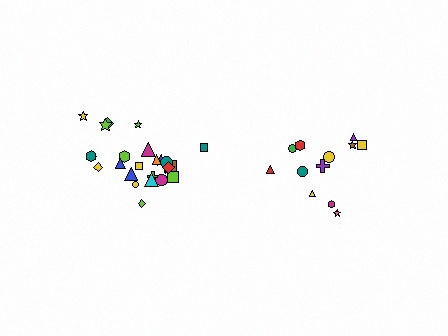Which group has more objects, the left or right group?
The left group.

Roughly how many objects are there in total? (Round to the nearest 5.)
Roughly 35 objects in total.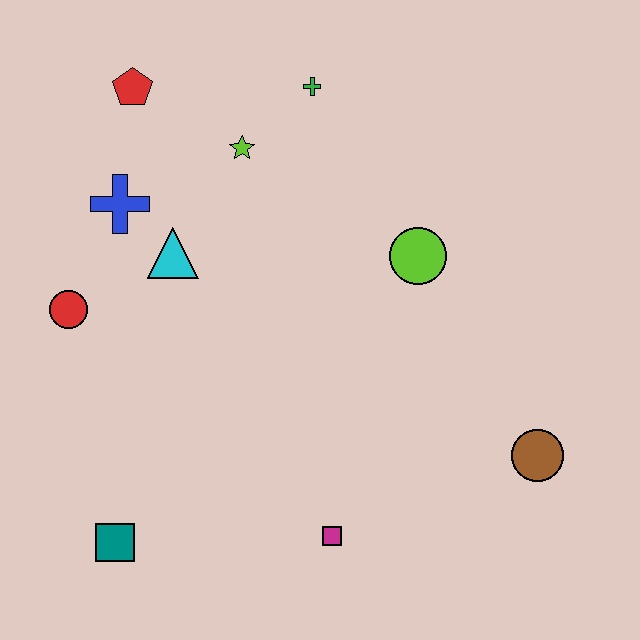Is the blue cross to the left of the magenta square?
Yes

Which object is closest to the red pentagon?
The blue cross is closest to the red pentagon.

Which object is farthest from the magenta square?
The red pentagon is farthest from the magenta square.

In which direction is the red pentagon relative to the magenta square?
The red pentagon is above the magenta square.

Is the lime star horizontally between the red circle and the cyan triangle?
No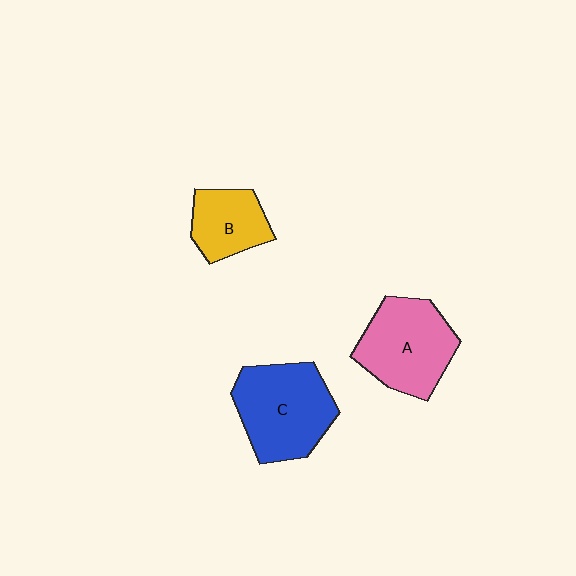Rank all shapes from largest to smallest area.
From largest to smallest: C (blue), A (pink), B (yellow).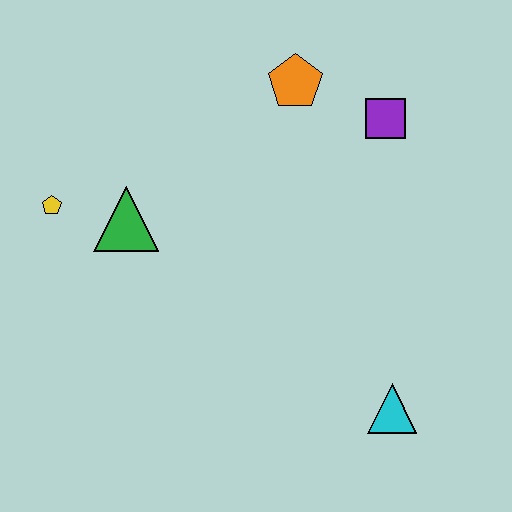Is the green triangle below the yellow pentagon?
Yes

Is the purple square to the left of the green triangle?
No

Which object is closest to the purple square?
The orange pentagon is closest to the purple square.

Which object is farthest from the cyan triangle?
The yellow pentagon is farthest from the cyan triangle.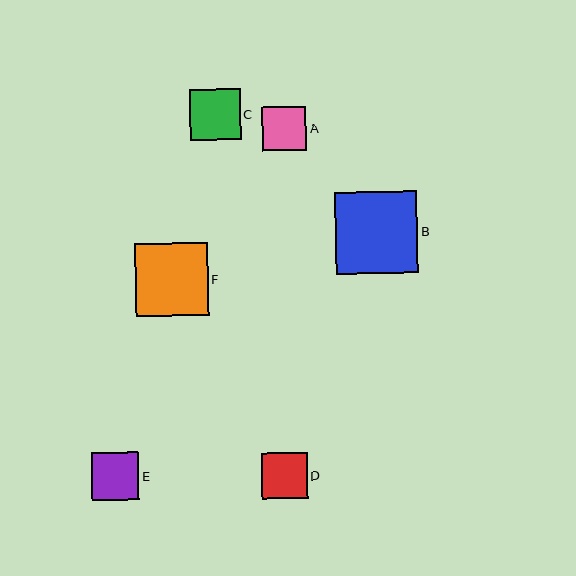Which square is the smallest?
Square A is the smallest with a size of approximately 44 pixels.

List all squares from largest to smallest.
From largest to smallest: B, F, C, E, D, A.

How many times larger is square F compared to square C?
Square F is approximately 1.4 times the size of square C.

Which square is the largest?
Square B is the largest with a size of approximately 82 pixels.